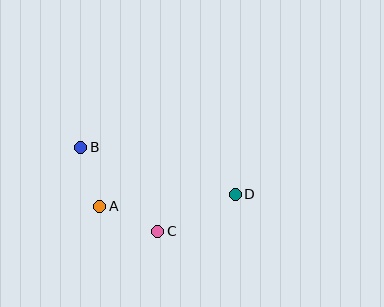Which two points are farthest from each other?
Points B and D are farthest from each other.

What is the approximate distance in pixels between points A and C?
The distance between A and C is approximately 63 pixels.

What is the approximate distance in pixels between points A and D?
The distance between A and D is approximately 136 pixels.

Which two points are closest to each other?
Points A and B are closest to each other.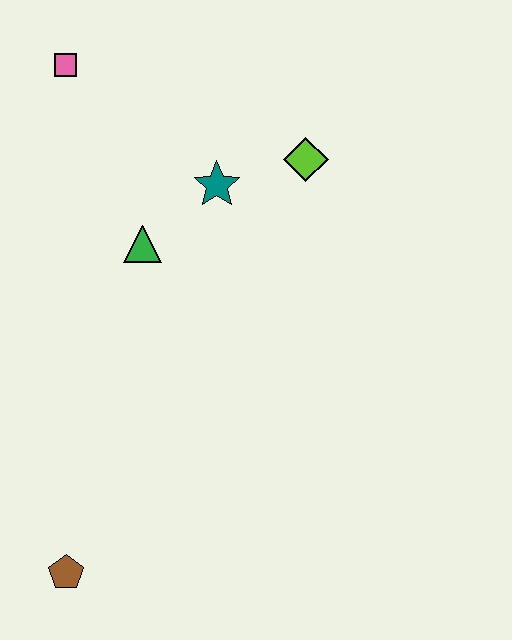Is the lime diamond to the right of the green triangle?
Yes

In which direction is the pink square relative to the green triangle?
The pink square is above the green triangle.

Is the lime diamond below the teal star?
No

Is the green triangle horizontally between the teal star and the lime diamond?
No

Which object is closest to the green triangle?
The teal star is closest to the green triangle.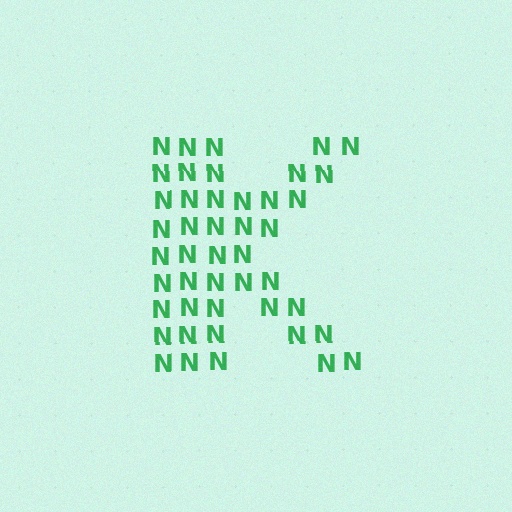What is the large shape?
The large shape is the letter K.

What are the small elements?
The small elements are letter N's.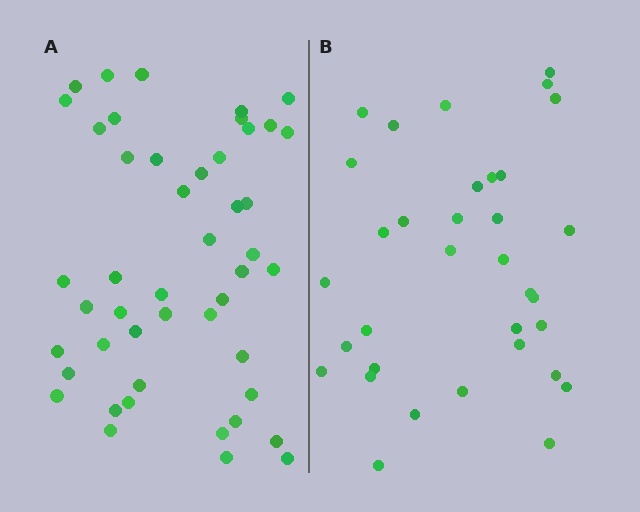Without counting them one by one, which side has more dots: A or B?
Region A (the left region) has more dots.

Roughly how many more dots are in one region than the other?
Region A has approximately 15 more dots than region B.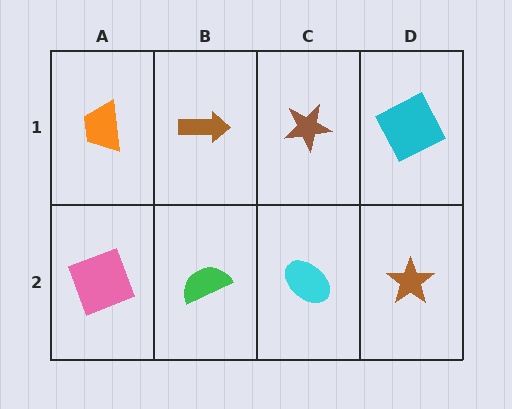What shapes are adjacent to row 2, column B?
A brown arrow (row 1, column B), a pink square (row 2, column A), a cyan ellipse (row 2, column C).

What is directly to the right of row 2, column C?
A brown star.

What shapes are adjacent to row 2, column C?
A brown star (row 1, column C), a green semicircle (row 2, column B), a brown star (row 2, column D).